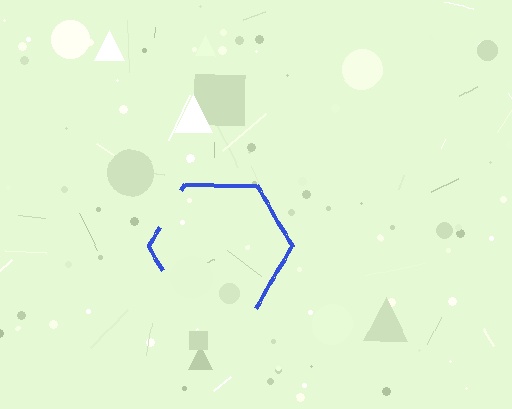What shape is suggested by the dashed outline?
The dashed outline suggests a hexagon.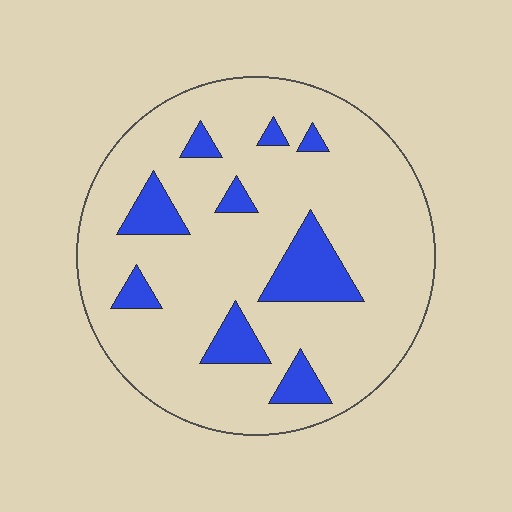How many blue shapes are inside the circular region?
9.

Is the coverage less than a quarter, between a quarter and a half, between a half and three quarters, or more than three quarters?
Less than a quarter.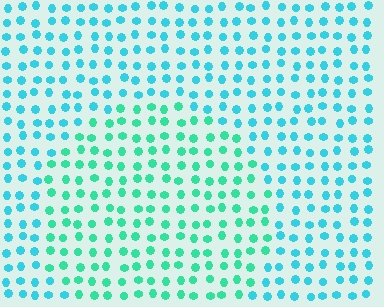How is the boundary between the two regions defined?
The boundary is defined purely by a slight shift in hue (about 30 degrees). Spacing, size, and orientation are identical on both sides.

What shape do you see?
I see a circle.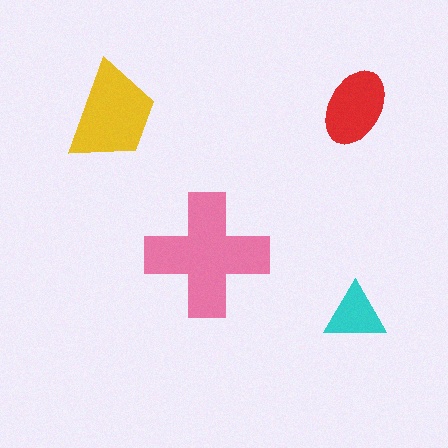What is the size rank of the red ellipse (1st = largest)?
3rd.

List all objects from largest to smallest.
The pink cross, the yellow trapezoid, the red ellipse, the cyan triangle.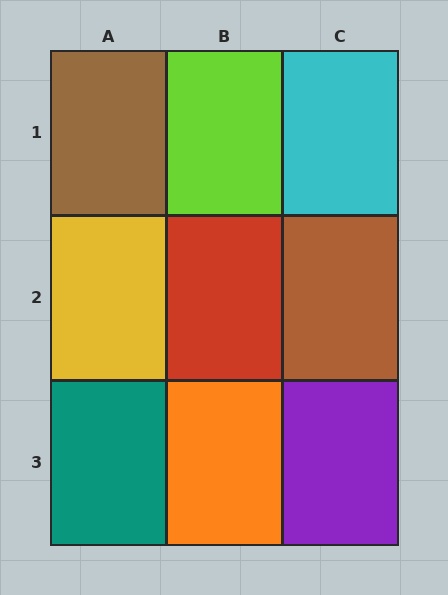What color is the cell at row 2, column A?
Yellow.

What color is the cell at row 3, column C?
Purple.